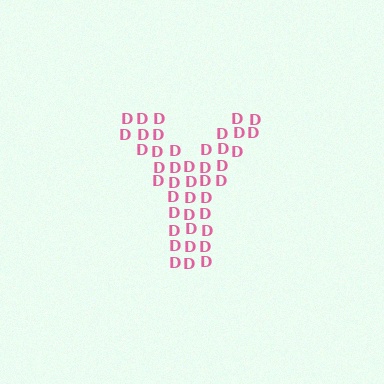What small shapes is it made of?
It is made of small letter D's.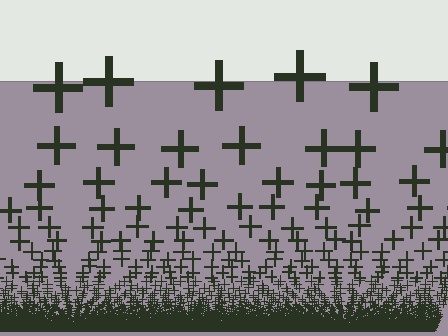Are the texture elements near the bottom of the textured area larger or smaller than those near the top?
Smaller. The gradient is inverted — elements near the bottom are smaller and denser.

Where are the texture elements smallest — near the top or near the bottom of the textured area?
Near the bottom.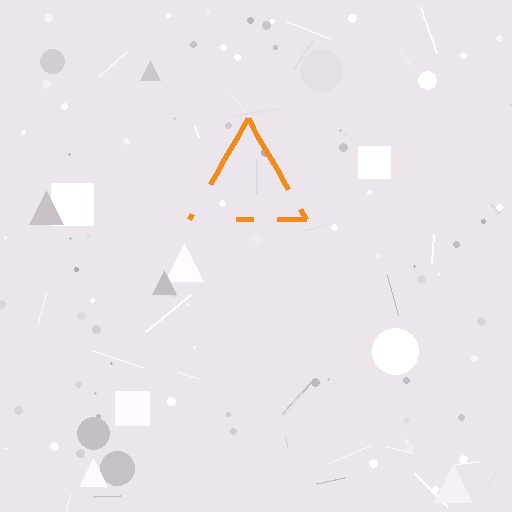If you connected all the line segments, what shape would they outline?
They would outline a triangle.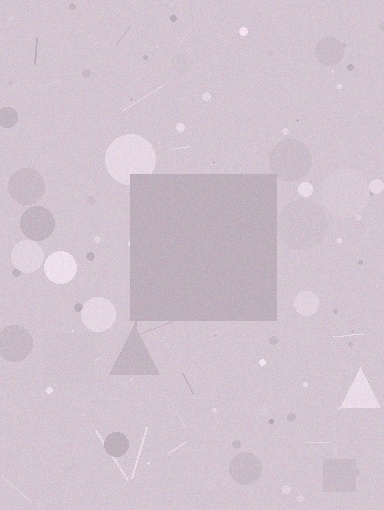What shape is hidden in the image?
A square is hidden in the image.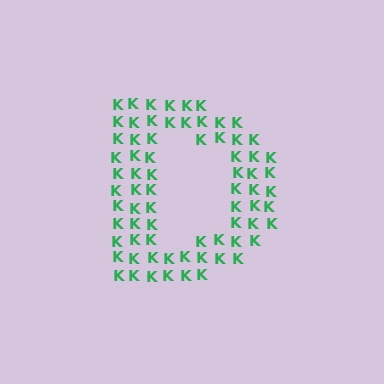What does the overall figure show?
The overall figure shows the letter D.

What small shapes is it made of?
It is made of small letter K's.